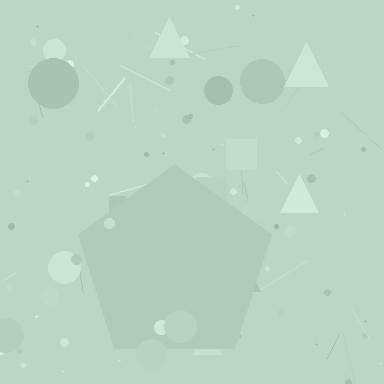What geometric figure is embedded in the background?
A pentagon is embedded in the background.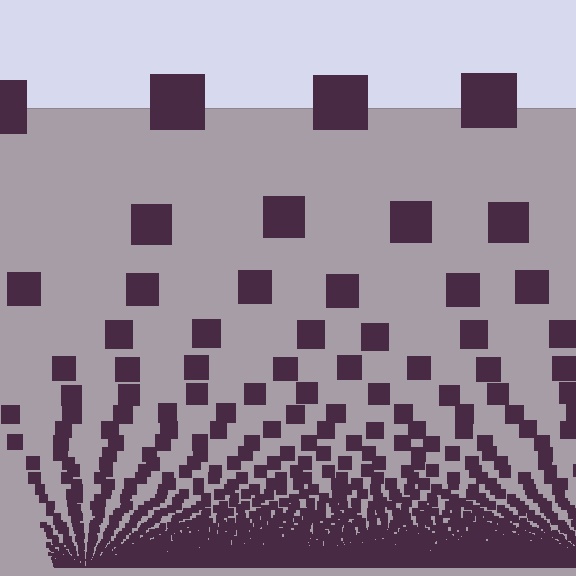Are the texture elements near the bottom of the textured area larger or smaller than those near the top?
Smaller. The gradient is inverted — elements near the bottom are smaller and denser.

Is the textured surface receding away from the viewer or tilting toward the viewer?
The surface appears to tilt toward the viewer. Texture elements get larger and sparser toward the top.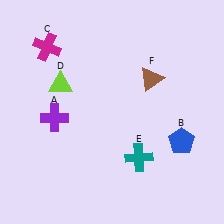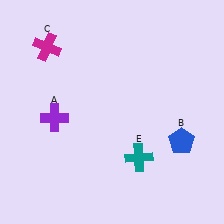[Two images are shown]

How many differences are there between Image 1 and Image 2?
There are 2 differences between the two images.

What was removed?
The brown triangle (F), the lime triangle (D) were removed in Image 2.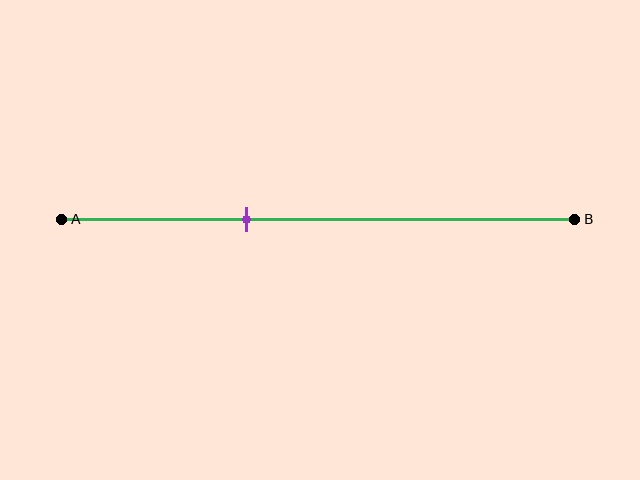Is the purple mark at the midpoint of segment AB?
No, the mark is at about 35% from A, not at the 50% midpoint.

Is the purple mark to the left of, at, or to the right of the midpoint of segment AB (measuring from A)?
The purple mark is to the left of the midpoint of segment AB.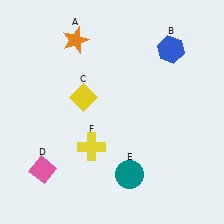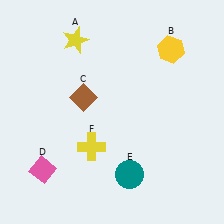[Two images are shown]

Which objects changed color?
A changed from orange to yellow. B changed from blue to yellow. C changed from yellow to brown.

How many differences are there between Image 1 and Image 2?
There are 3 differences between the two images.